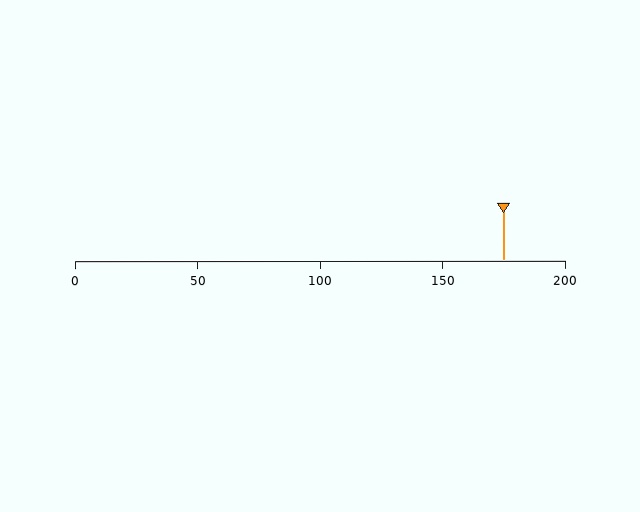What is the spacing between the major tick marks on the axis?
The major ticks are spaced 50 apart.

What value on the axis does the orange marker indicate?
The marker indicates approximately 175.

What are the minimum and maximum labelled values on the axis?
The axis runs from 0 to 200.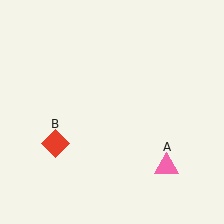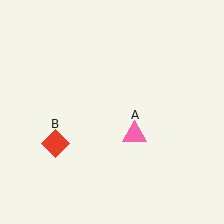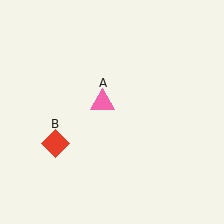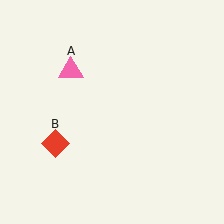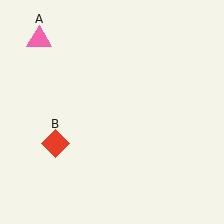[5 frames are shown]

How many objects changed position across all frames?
1 object changed position: pink triangle (object A).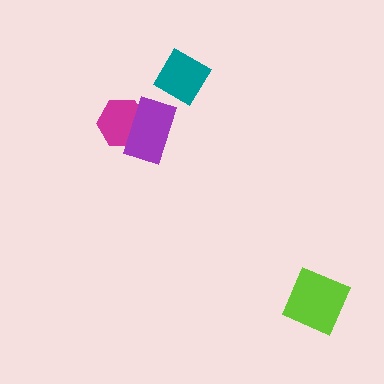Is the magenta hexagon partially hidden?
Yes, it is partially covered by another shape.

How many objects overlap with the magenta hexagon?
1 object overlaps with the magenta hexagon.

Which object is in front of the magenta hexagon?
The purple rectangle is in front of the magenta hexagon.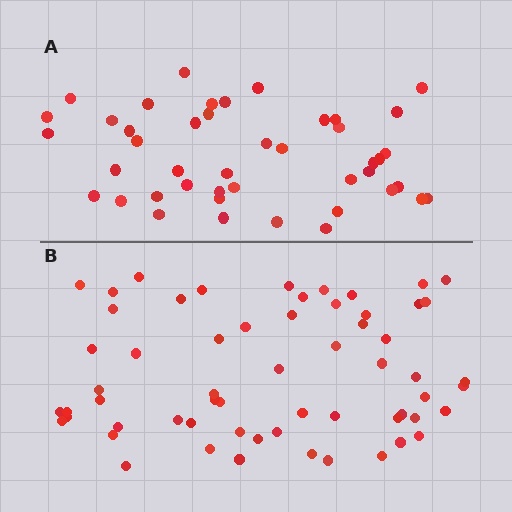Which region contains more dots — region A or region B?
Region B (the bottom region) has more dots.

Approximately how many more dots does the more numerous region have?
Region B has approximately 15 more dots than region A.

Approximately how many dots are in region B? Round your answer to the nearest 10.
About 60 dots.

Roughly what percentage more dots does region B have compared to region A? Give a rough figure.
About 35% more.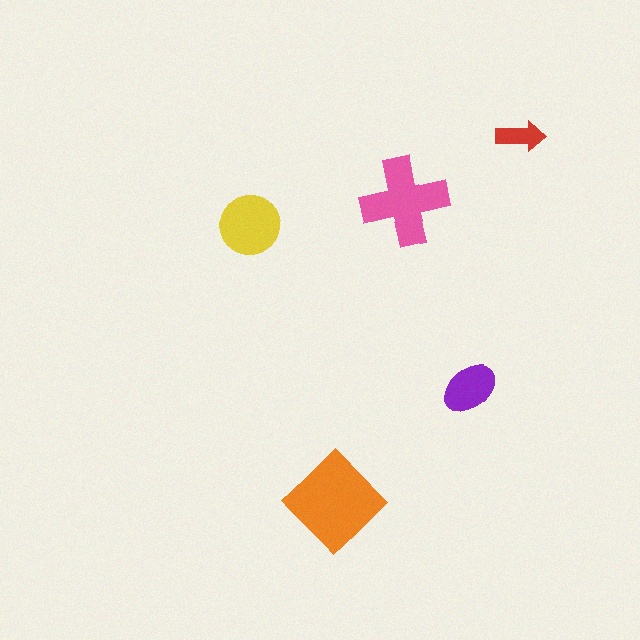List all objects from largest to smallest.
The orange diamond, the pink cross, the yellow circle, the purple ellipse, the red arrow.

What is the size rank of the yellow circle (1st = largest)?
3rd.